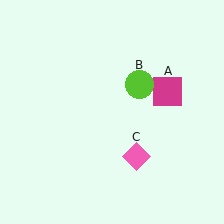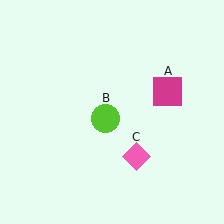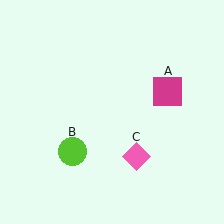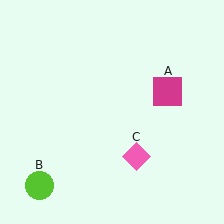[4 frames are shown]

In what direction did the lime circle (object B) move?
The lime circle (object B) moved down and to the left.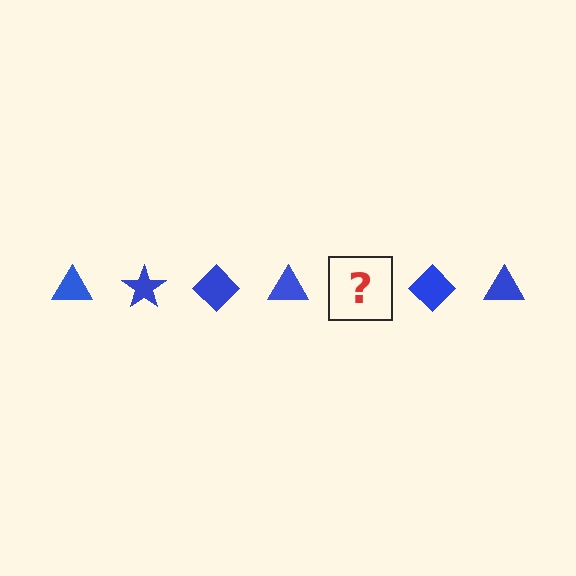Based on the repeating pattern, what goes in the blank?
The blank should be a blue star.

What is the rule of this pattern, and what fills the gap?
The rule is that the pattern cycles through triangle, star, diamond shapes in blue. The gap should be filled with a blue star.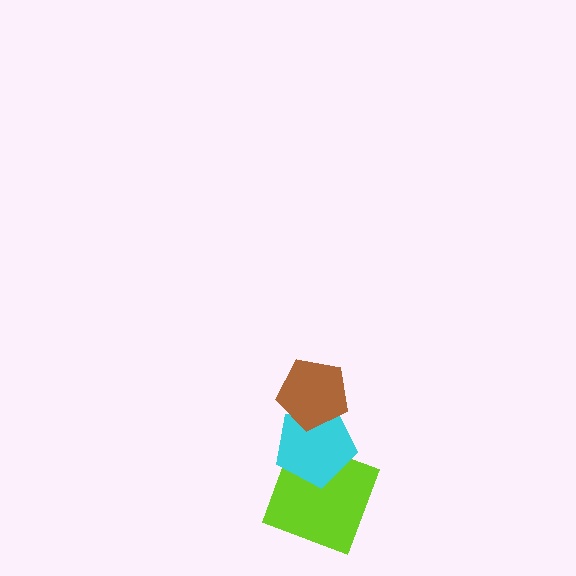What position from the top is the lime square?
The lime square is 3rd from the top.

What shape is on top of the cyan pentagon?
The brown pentagon is on top of the cyan pentagon.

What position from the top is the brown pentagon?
The brown pentagon is 1st from the top.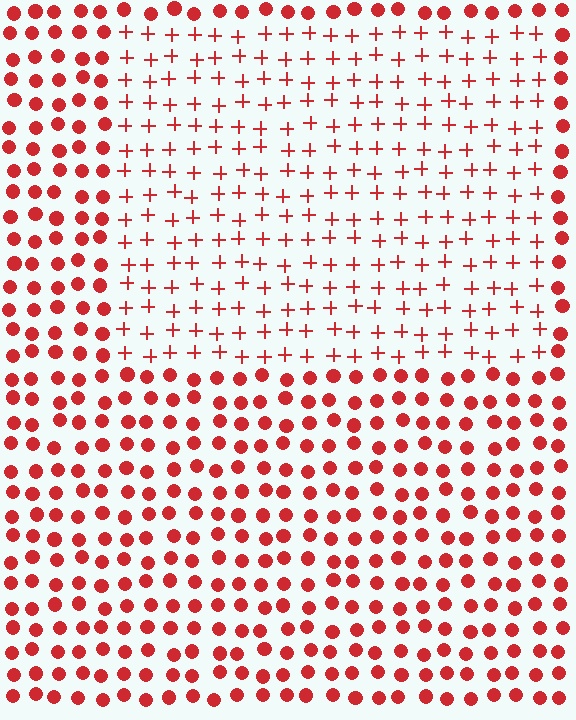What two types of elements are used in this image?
The image uses plus signs inside the rectangle region and circles outside it.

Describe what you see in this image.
The image is filled with small red elements arranged in a uniform grid. A rectangle-shaped region contains plus signs, while the surrounding area contains circles. The boundary is defined purely by the change in element shape.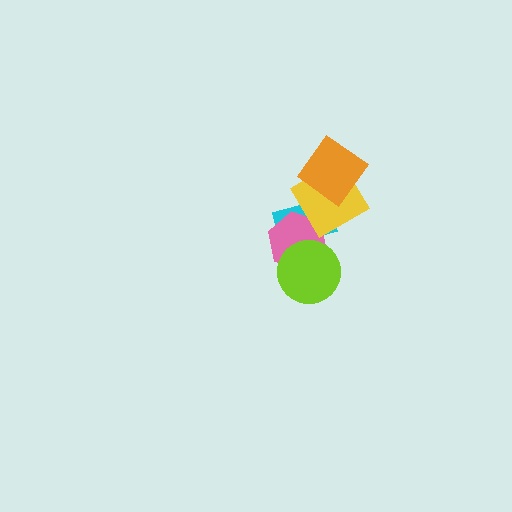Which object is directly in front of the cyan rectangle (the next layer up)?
The pink hexagon is directly in front of the cyan rectangle.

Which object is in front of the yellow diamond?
The orange diamond is in front of the yellow diamond.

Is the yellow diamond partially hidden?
Yes, it is partially covered by another shape.